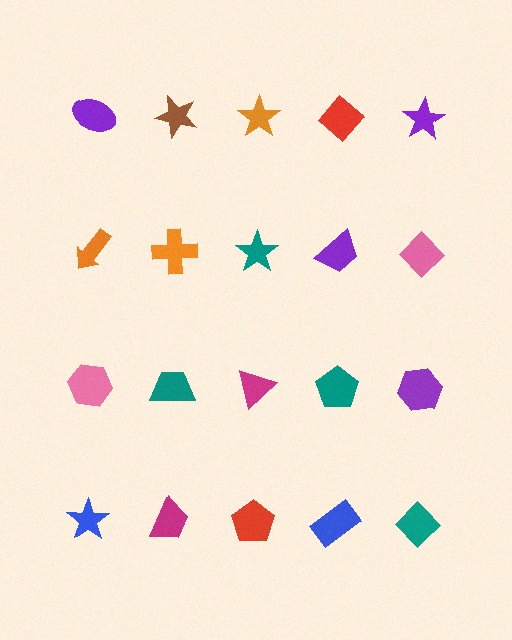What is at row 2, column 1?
An orange arrow.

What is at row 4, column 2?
A magenta trapezoid.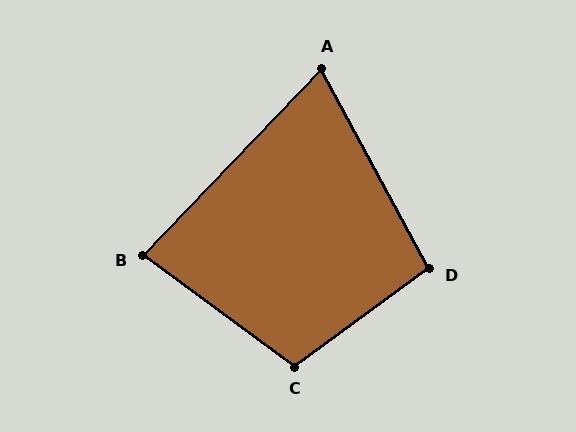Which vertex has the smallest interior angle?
A, at approximately 72 degrees.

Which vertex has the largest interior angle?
C, at approximately 108 degrees.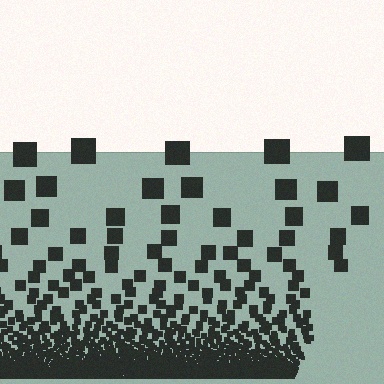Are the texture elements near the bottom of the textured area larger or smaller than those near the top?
Smaller. The gradient is inverted — elements near the bottom are smaller and denser.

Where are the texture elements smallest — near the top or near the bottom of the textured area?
Near the bottom.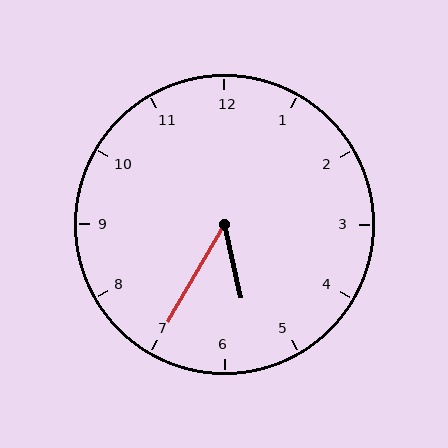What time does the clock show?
5:35.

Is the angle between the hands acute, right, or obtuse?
It is acute.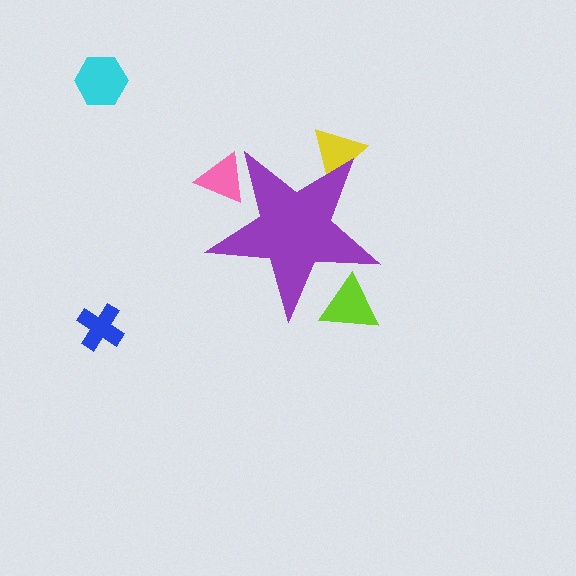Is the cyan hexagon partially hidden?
No, the cyan hexagon is fully visible.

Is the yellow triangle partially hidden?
Yes, the yellow triangle is partially hidden behind the purple star.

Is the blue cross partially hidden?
No, the blue cross is fully visible.